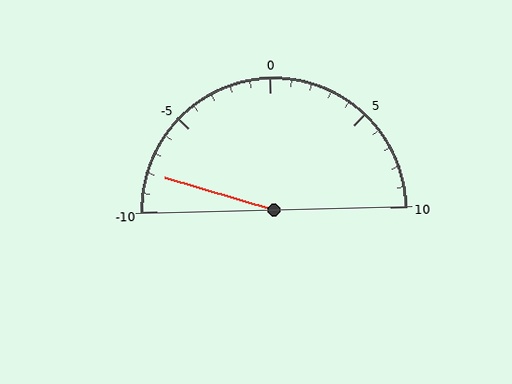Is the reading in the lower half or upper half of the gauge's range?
The reading is in the lower half of the range (-10 to 10).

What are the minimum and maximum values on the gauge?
The gauge ranges from -10 to 10.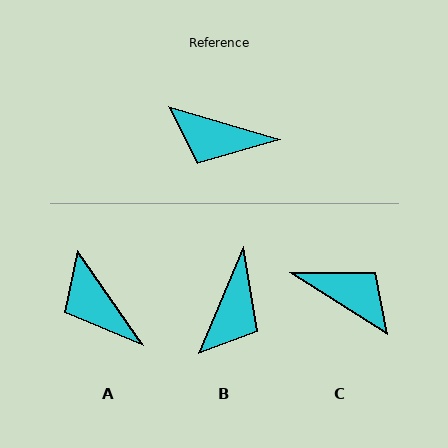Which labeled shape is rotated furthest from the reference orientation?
C, about 164 degrees away.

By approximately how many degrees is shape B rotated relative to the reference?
Approximately 83 degrees counter-clockwise.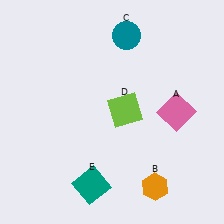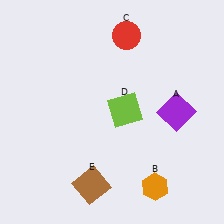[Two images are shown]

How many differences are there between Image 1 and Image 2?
There are 3 differences between the two images.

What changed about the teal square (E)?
In Image 1, E is teal. In Image 2, it changed to brown.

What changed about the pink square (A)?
In Image 1, A is pink. In Image 2, it changed to purple.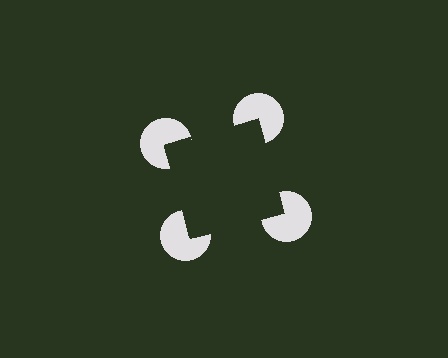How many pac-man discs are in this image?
There are 4 — one at each vertex of the illusory square.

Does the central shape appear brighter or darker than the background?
It typically appears slightly darker than the background, even though no actual brightness change is drawn.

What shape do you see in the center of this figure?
An illusory square — its edges are inferred from the aligned wedge cuts in the pac-man discs, not physically drawn.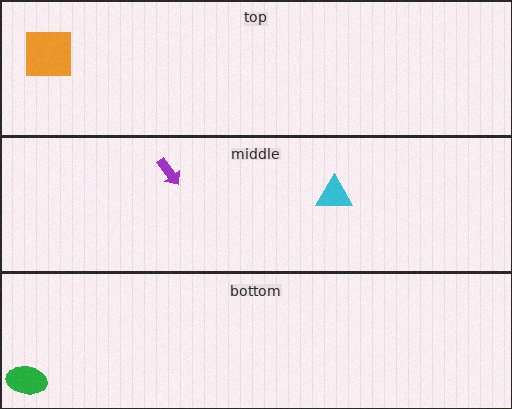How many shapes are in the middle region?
2.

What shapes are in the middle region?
The purple arrow, the cyan triangle.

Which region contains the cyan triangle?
The middle region.